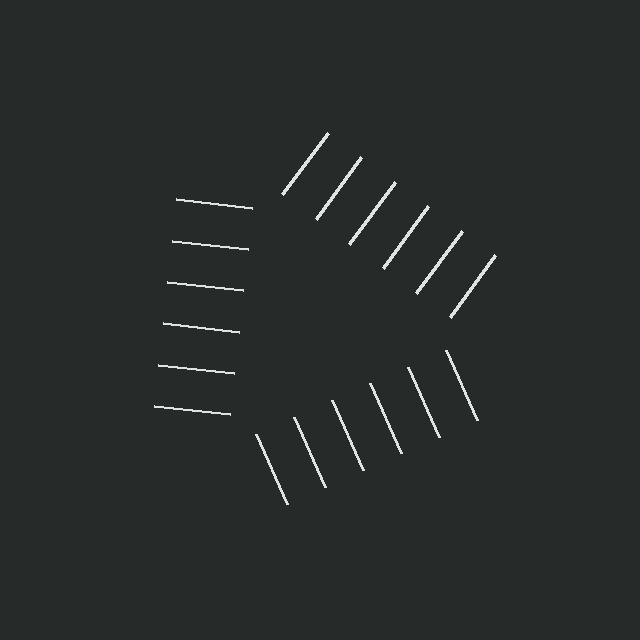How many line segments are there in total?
18 — 6 along each of the 3 edges.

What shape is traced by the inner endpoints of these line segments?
An illusory triangle — the line segments terminate on its edges but no continuous stroke is drawn.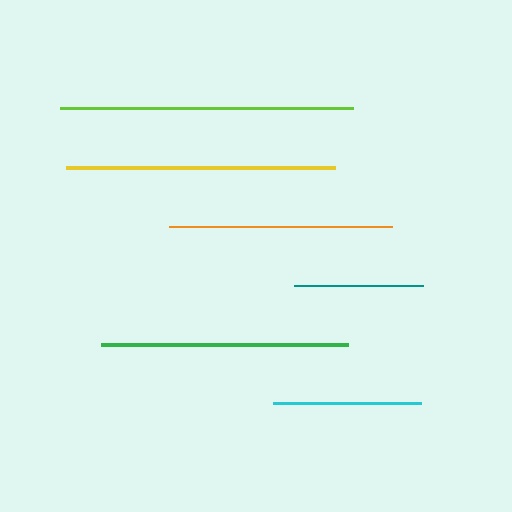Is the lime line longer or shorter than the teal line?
The lime line is longer than the teal line.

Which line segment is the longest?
The lime line is the longest at approximately 293 pixels.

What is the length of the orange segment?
The orange segment is approximately 223 pixels long.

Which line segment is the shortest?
The teal line is the shortest at approximately 129 pixels.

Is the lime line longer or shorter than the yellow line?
The lime line is longer than the yellow line.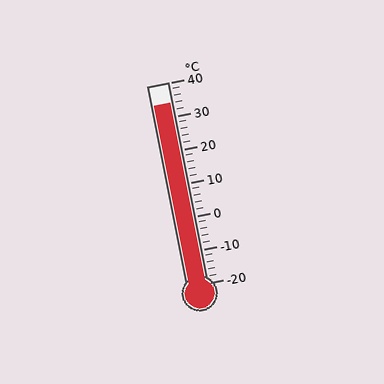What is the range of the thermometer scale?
The thermometer scale ranges from -20°C to 40°C.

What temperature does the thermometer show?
The thermometer shows approximately 34°C.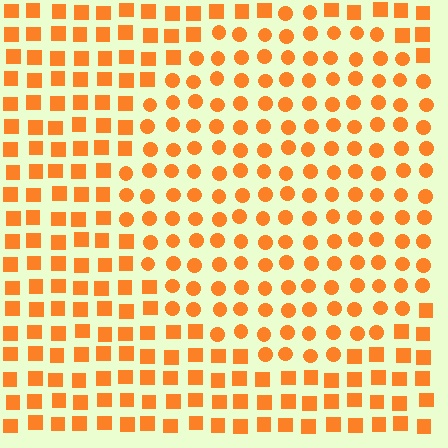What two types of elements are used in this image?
The image uses circles inside the circle region and squares outside it.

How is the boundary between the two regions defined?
The boundary is defined by a change in element shape: circles inside vs. squares outside. All elements share the same color and spacing.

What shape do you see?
I see a circle.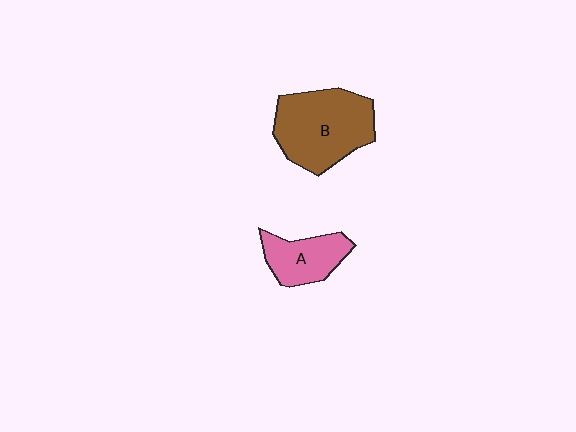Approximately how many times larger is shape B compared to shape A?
Approximately 1.8 times.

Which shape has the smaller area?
Shape A (pink).